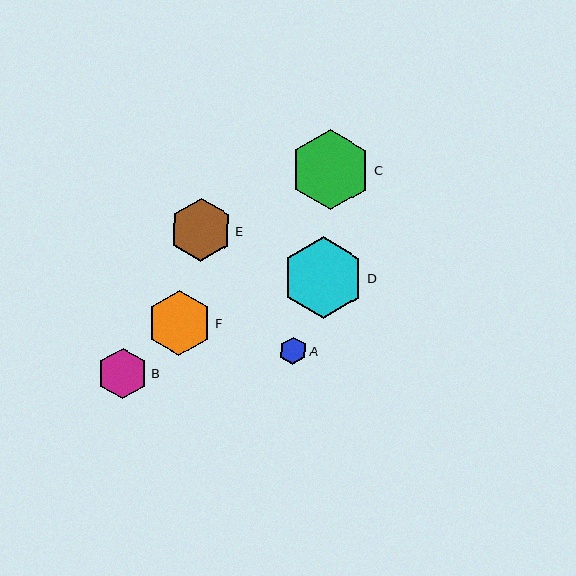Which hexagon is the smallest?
Hexagon A is the smallest with a size of approximately 27 pixels.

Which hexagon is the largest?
Hexagon D is the largest with a size of approximately 82 pixels.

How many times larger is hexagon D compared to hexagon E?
Hexagon D is approximately 1.3 times the size of hexagon E.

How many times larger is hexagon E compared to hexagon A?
Hexagon E is approximately 2.3 times the size of hexagon A.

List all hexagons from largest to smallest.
From largest to smallest: D, C, F, E, B, A.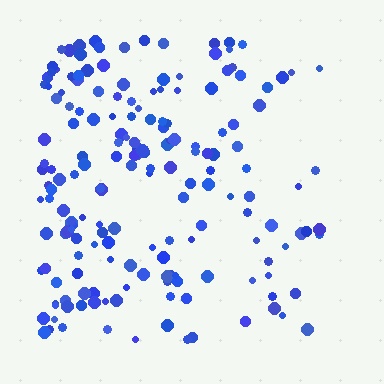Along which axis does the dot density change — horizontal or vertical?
Horizontal.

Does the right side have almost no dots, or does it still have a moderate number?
Still a moderate number, just noticeably fewer than the left.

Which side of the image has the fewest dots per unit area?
The right.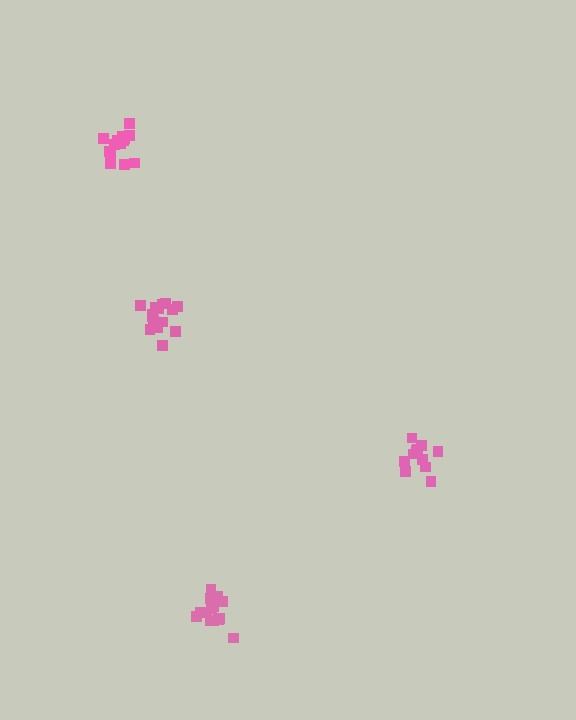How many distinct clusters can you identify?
There are 4 distinct clusters.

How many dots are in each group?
Group 1: 11 dots, Group 2: 15 dots, Group 3: 15 dots, Group 4: 15 dots (56 total).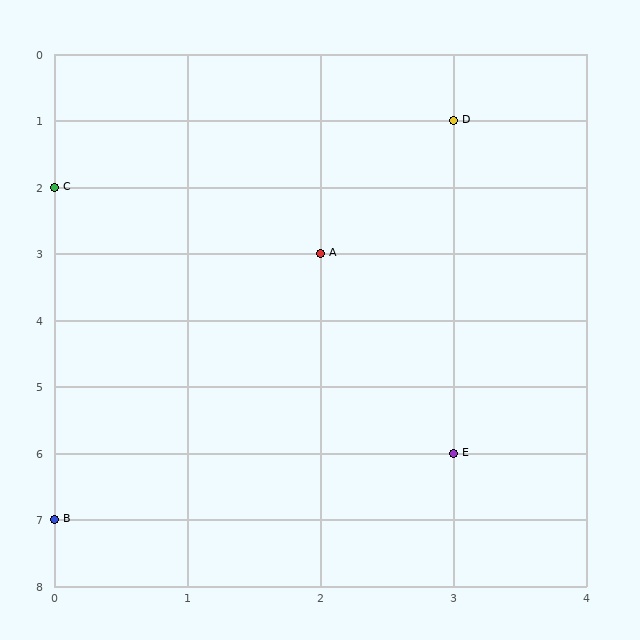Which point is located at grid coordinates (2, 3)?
Point A is at (2, 3).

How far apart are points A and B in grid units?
Points A and B are 2 columns and 4 rows apart (about 4.5 grid units diagonally).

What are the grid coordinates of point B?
Point B is at grid coordinates (0, 7).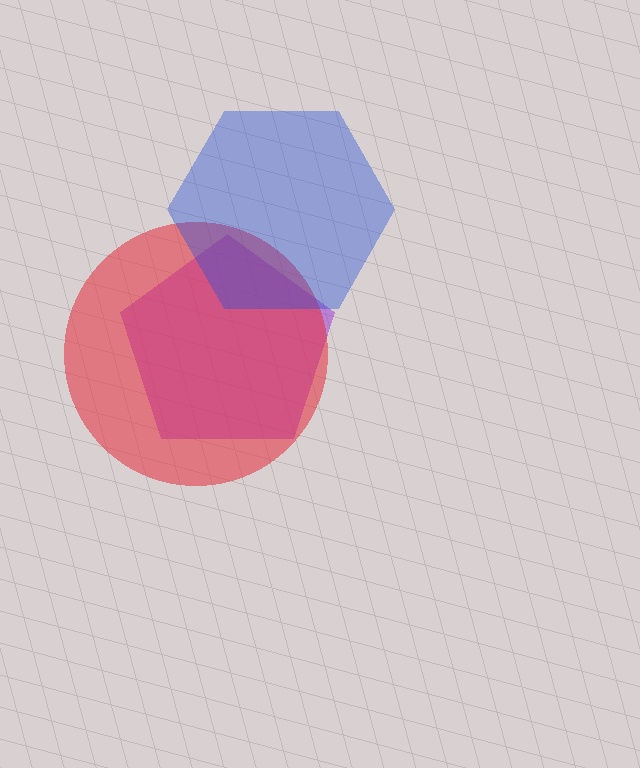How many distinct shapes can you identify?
There are 3 distinct shapes: a purple pentagon, a red circle, a blue hexagon.